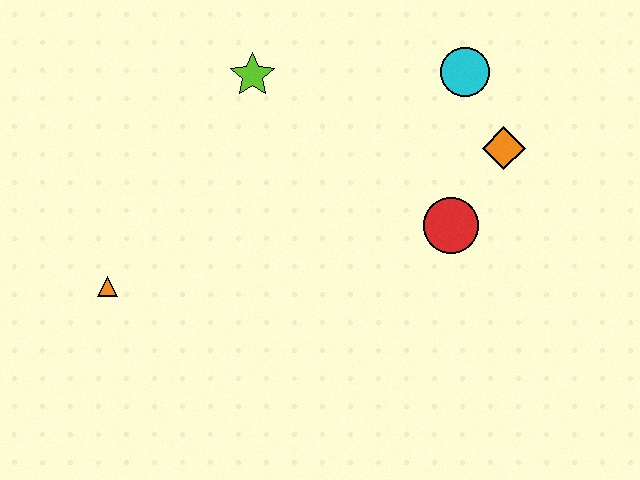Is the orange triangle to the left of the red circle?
Yes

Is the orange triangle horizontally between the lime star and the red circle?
No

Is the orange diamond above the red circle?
Yes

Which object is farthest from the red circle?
The orange triangle is farthest from the red circle.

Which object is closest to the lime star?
The cyan circle is closest to the lime star.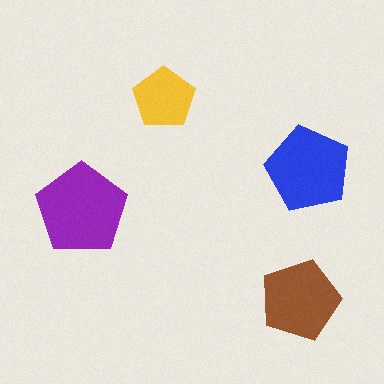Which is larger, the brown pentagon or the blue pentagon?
The blue one.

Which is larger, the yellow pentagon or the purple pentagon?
The purple one.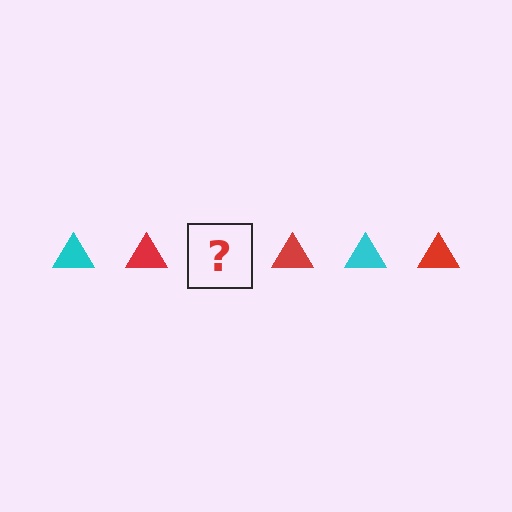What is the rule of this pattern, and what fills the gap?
The rule is that the pattern cycles through cyan, red triangles. The gap should be filled with a cyan triangle.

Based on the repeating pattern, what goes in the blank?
The blank should be a cyan triangle.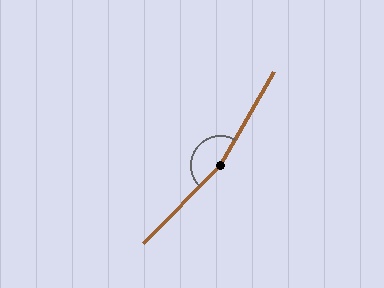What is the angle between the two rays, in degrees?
Approximately 165 degrees.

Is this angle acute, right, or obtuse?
It is obtuse.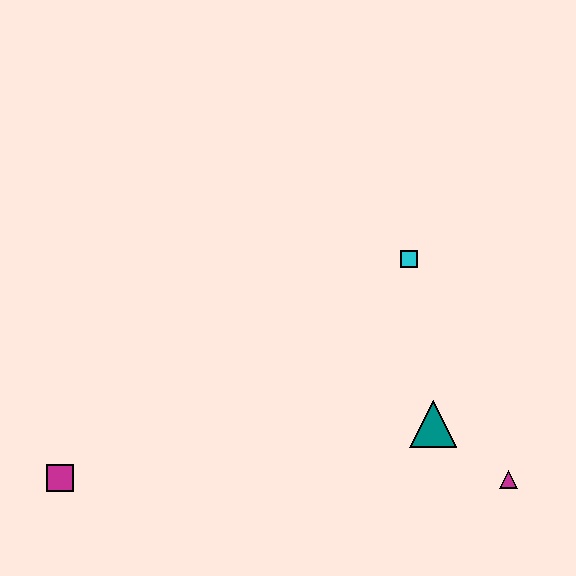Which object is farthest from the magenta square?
The magenta triangle is farthest from the magenta square.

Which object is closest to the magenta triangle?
The teal triangle is closest to the magenta triangle.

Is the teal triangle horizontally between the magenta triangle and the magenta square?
Yes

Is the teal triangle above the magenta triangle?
Yes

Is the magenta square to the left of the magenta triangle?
Yes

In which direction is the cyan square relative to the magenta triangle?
The cyan square is above the magenta triangle.